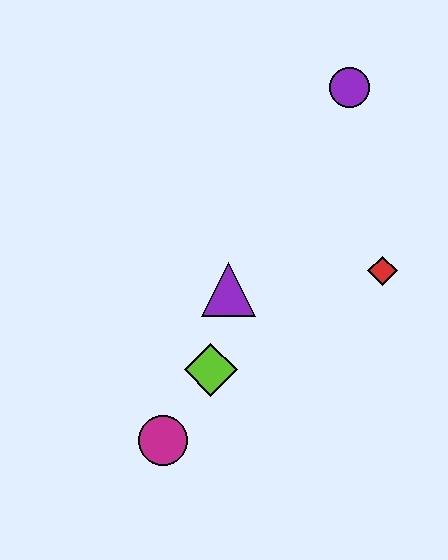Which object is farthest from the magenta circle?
The purple circle is farthest from the magenta circle.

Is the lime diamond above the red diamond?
No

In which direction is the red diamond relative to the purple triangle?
The red diamond is to the right of the purple triangle.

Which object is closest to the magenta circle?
The lime diamond is closest to the magenta circle.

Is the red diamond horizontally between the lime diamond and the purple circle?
No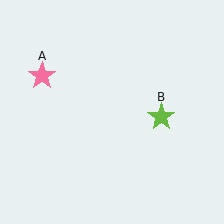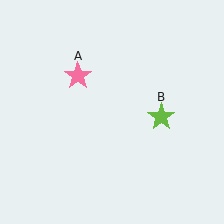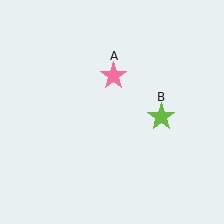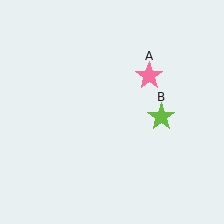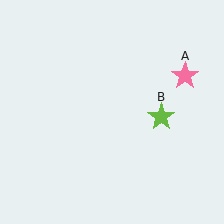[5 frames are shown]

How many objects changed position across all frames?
1 object changed position: pink star (object A).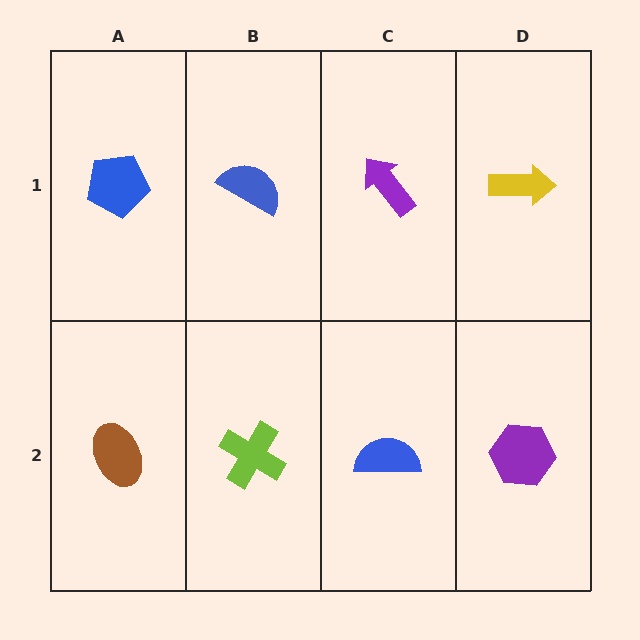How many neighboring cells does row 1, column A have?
2.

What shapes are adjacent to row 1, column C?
A blue semicircle (row 2, column C), a blue semicircle (row 1, column B), a yellow arrow (row 1, column D).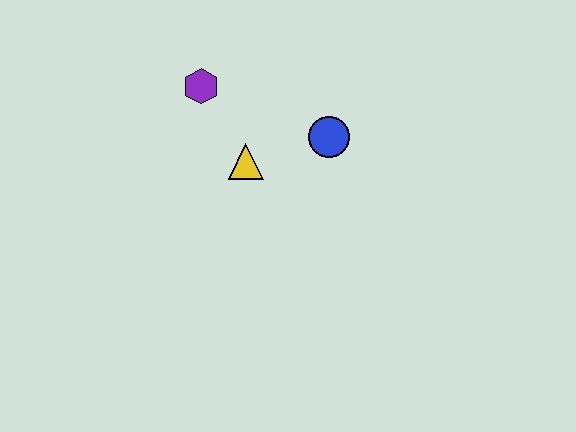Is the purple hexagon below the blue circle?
No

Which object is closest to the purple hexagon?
The yellow triangle is closest to the purple hexagon.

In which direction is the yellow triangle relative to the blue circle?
The yellow triangle is to the left of the blue circle.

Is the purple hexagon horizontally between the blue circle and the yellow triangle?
No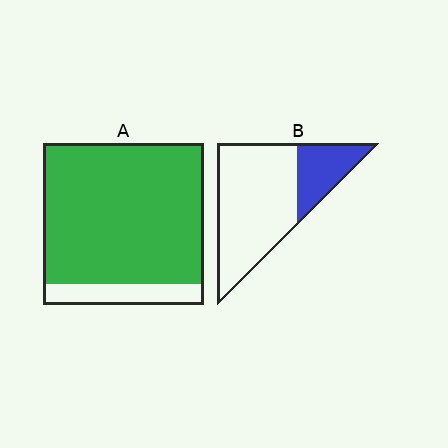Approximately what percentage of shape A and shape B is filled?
A is approximately 85% and B is approximately 25%.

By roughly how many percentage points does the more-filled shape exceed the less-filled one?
By roughly 60 percentage points (A over B).